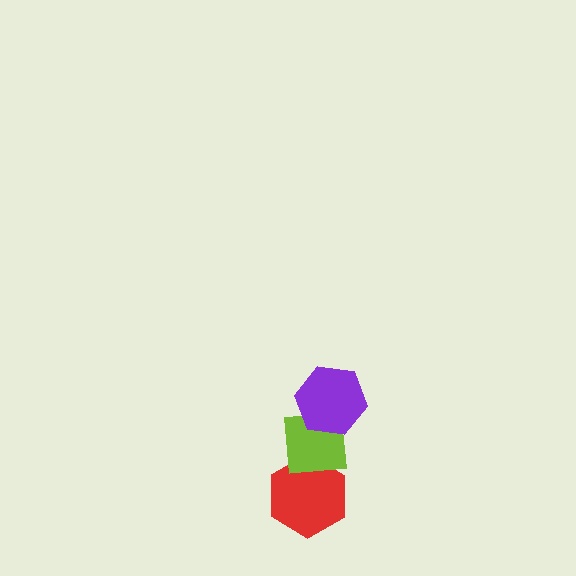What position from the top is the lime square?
The lime square is 2nd from the top.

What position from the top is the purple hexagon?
The purple hexagon is 1st from the top.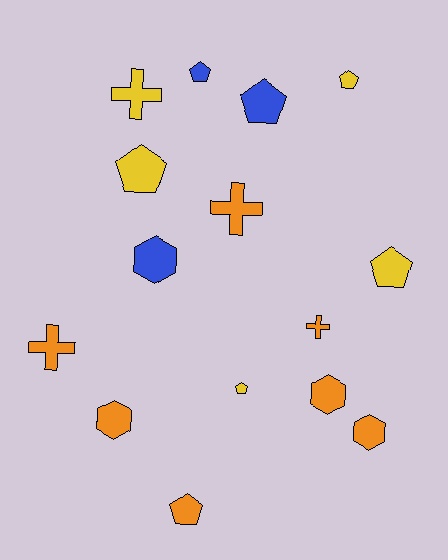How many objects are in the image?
There are 15 objects.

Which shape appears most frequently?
Pentagon, with 7 objects.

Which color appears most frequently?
Orange, with 7 objects.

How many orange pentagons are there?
There is 1 orange pentagon.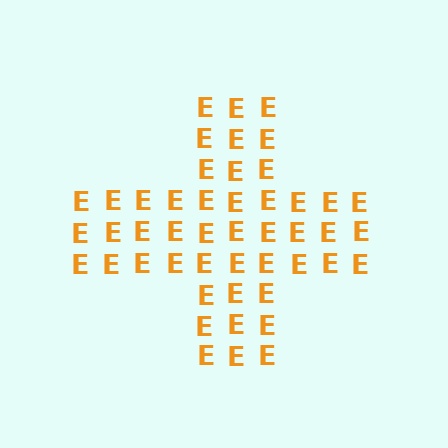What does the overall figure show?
The overall figure shows a cross.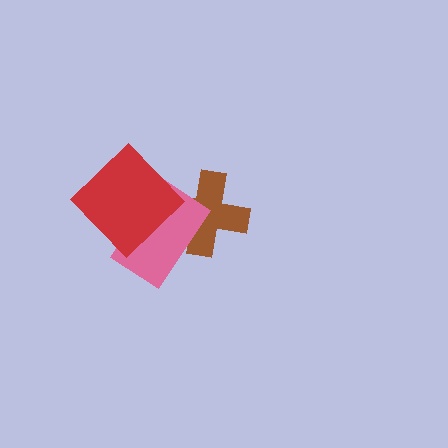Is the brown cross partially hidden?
Yes, it is partially covered by another shape.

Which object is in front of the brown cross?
The pink rectangle is in front of the brown cross.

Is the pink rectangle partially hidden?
Yes, it is partially covered by another shape.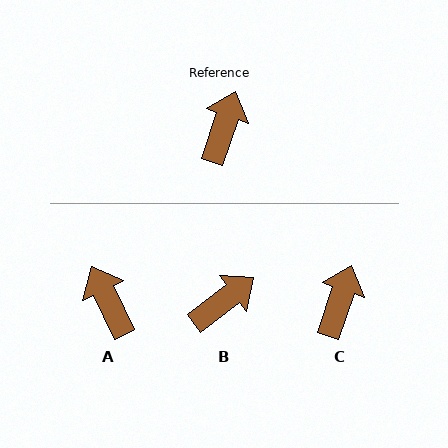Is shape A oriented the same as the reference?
No, it is off by about 44 degrees.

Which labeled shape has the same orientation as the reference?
C.